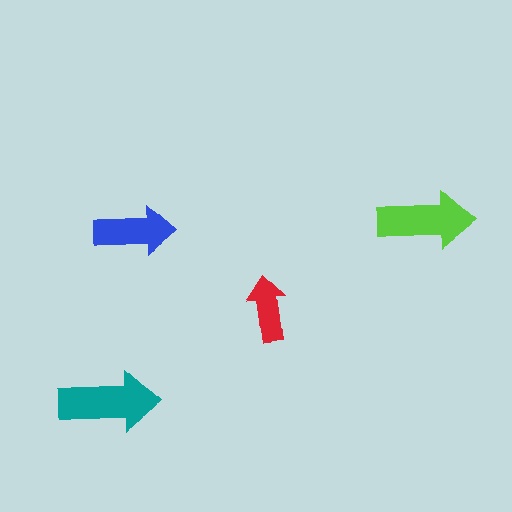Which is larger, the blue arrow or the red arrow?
The blue one.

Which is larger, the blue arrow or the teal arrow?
The teal one.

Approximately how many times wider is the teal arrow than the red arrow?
About 1.5 times wider.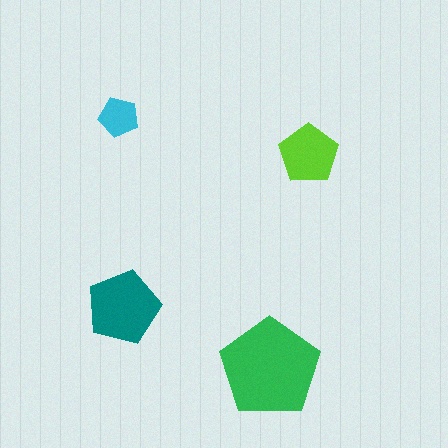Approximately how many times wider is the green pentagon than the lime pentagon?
About 1.5 times wider.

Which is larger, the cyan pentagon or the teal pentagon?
The teal one.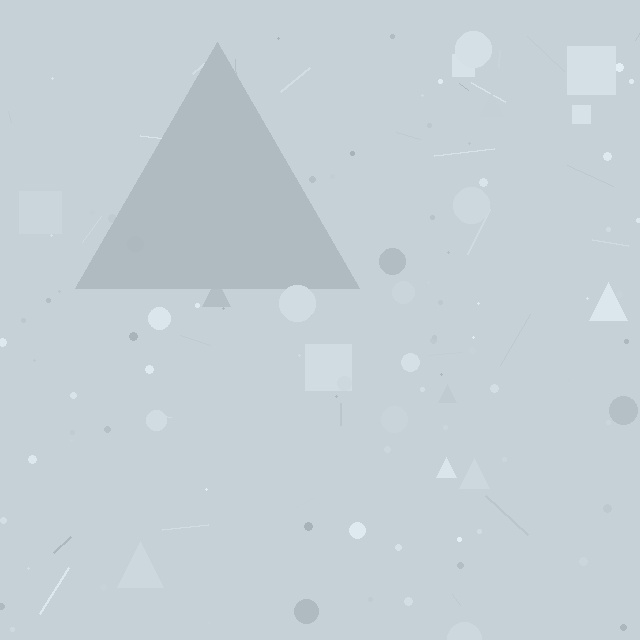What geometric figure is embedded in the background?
A triangle is embedded in the background.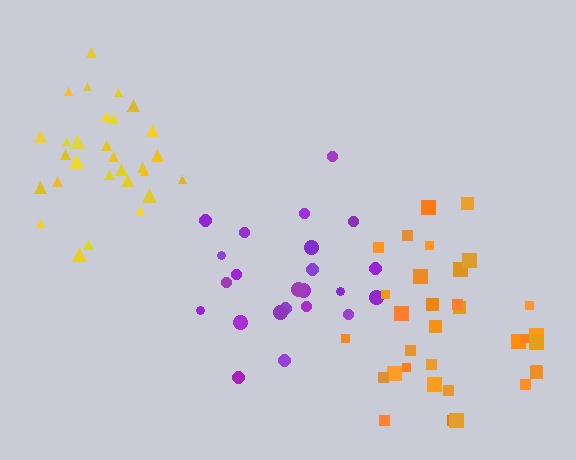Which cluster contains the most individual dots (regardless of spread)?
Orange (33).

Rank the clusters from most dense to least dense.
yellow, orange, purple.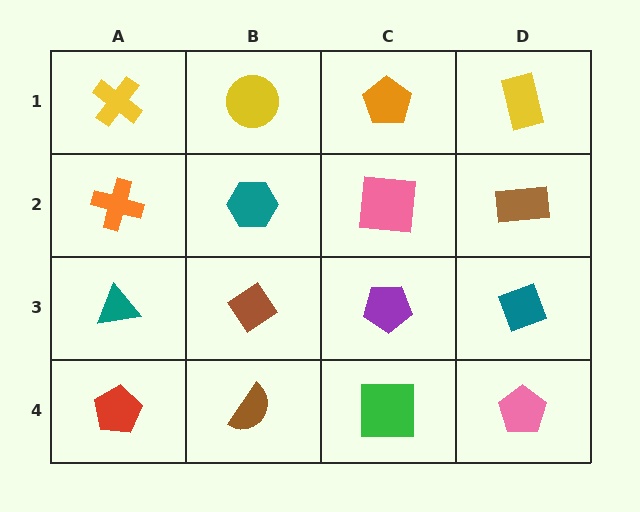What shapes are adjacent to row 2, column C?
An orange pentagon (row 1, column C), a purple pentagon (row 3, column C), a teal hexagon (row 2, column B), a brown rectangle (row 2, column D).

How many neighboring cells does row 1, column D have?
2.